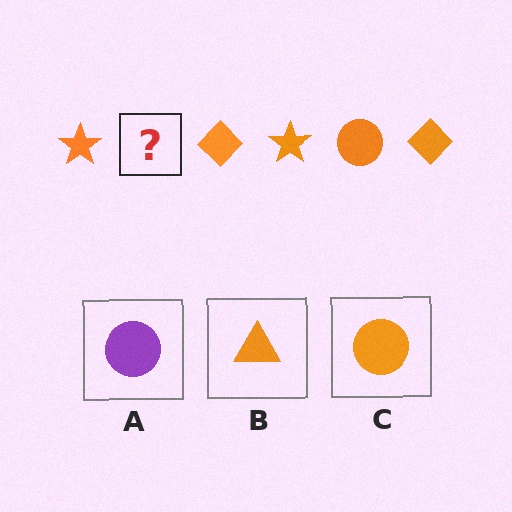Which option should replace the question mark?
Option C.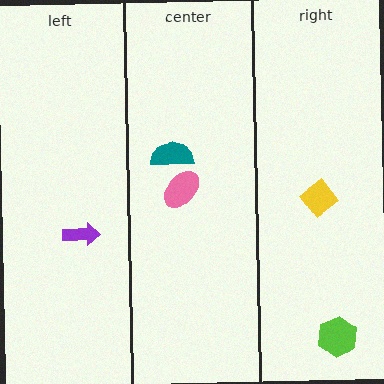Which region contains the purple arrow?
The left region.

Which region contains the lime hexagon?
The right region.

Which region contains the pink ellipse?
The center region.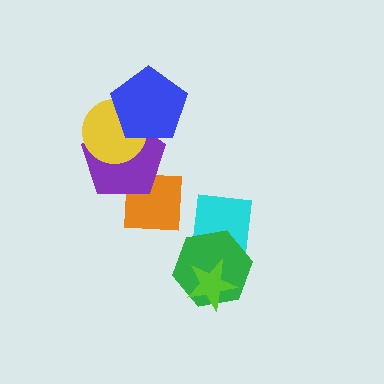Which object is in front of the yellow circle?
The blue pentagon is in front of the yellow circle.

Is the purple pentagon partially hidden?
Yes, it is partially covered by another shape.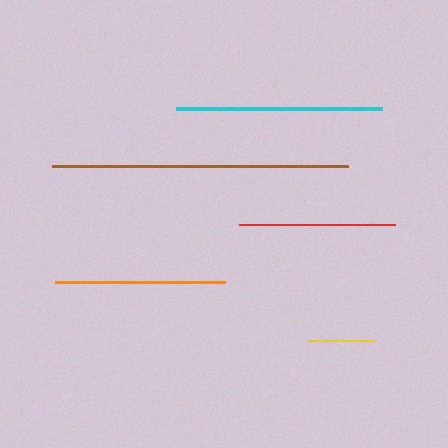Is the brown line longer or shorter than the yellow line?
The brown line is longer than the yellow line.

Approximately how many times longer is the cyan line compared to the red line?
The cyan line is approximately 1.3 times the length of the red line.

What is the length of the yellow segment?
The yellow segment is approximately 67 pixels long.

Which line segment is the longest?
The brown line is the longest at approximately 296 pixels.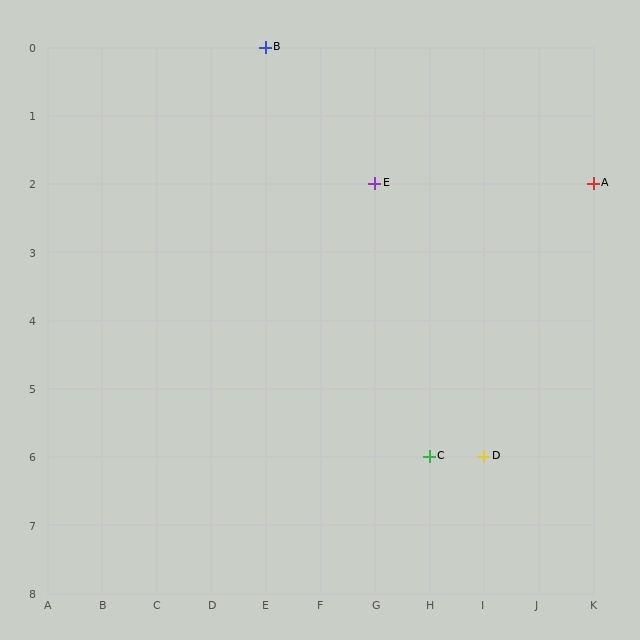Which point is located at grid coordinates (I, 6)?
Point D is at (I, 6).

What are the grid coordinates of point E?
Point E is at grid coordinates (G, 2).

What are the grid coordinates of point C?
Point C is at grid coordinates (H, 6).